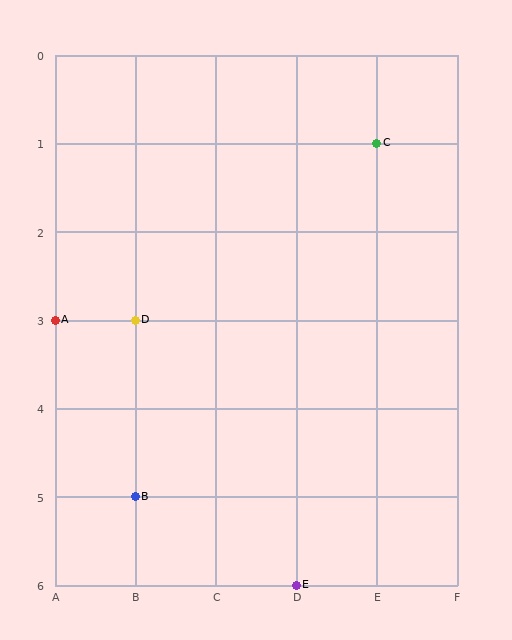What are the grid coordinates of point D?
Point D is at grid coordinates (B, 3).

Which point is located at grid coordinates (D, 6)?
Point E is at (D, 6).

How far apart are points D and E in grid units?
Points D and E are 2 columns and 3 rows apart (about 3.6 grid units diagonally).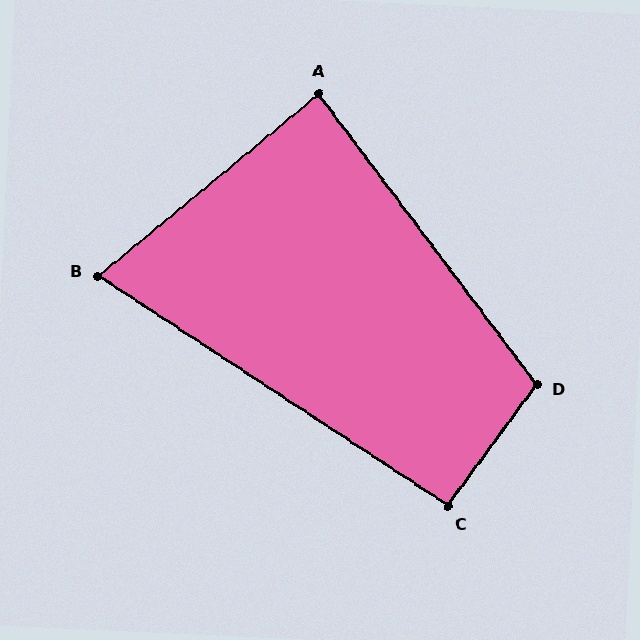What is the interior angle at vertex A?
Approximately 87 degrees (approximately right).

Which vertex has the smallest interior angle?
B, at approximately 73 degrees.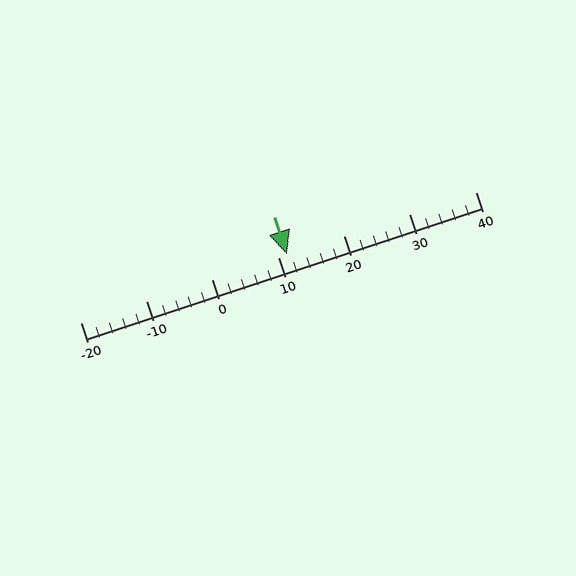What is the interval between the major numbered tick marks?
The major tick marks are spaced 10 units apart.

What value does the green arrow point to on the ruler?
The green arrow points to approximately 11.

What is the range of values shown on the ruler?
The ruler shows values from -20 to 40.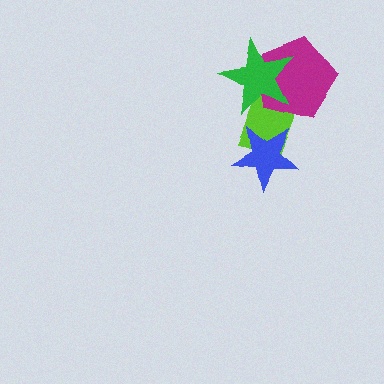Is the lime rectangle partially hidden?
Yes, it is partially covered by another shape.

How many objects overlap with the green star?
2 objects overlap with the green star.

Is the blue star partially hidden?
No, no other shape covers it.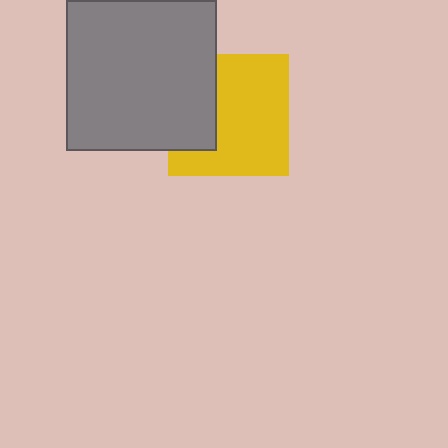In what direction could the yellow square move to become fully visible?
The yellow square could move right. That would shift it out from behind the gray square entirely.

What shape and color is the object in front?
The object in front is a gray square.